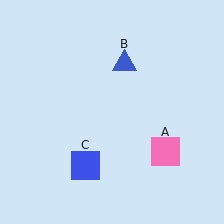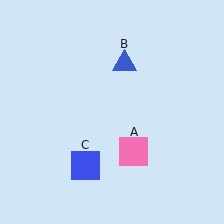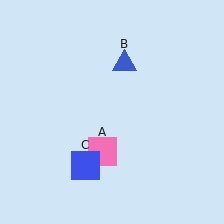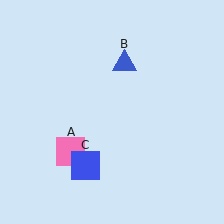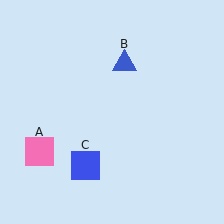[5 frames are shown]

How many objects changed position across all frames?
1 object changed position: pink square (object A).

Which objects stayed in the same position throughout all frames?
Blue triangle (object B) and blue square (object C) remained stationary.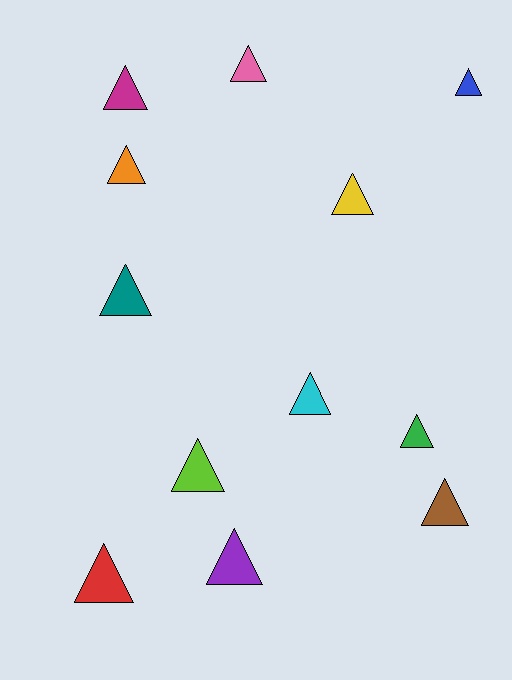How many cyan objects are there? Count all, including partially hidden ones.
There is 1 cyan object.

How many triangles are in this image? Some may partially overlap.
There are 12 triangles.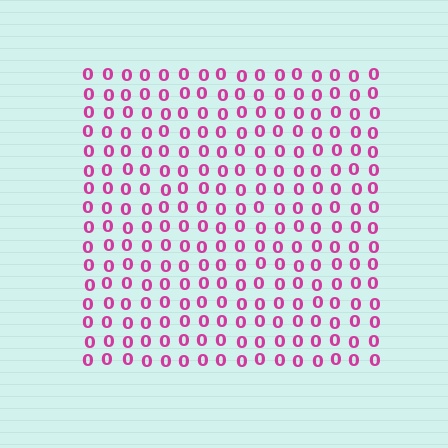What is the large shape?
The large shape is a square.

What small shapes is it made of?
It is made of small digit 0's.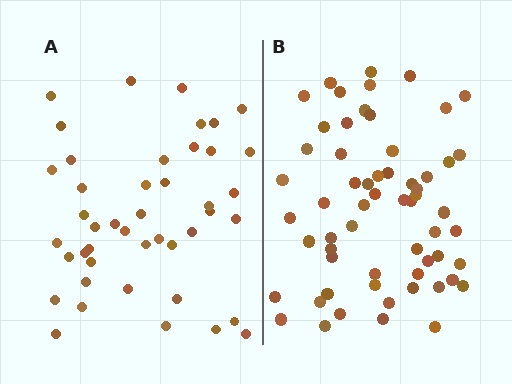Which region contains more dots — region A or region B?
Region B (the right region) has more dots.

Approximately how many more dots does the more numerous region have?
Region B has approximately 15 more dots than region A.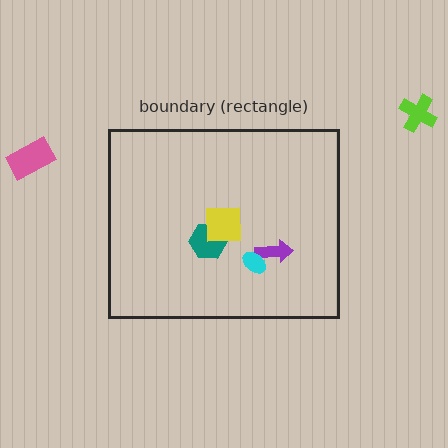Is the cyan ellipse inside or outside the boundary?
Inside.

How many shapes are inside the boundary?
4 inside, 2 outside.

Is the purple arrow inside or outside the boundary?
Inside.